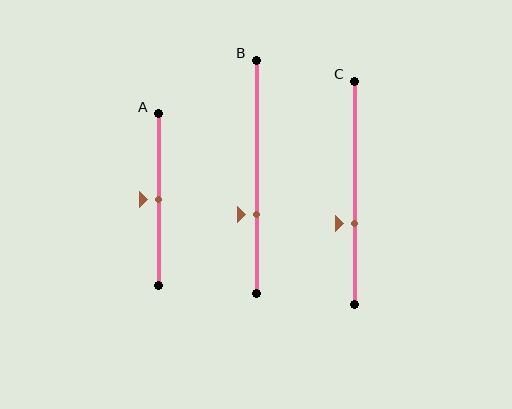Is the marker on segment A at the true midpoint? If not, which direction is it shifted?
Yes, the marker on segment A is at the true midpoint.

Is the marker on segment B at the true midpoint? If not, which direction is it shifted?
No, the marker on segment B is shifted downward by about 16% of the segment length.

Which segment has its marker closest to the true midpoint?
Segment A has its marker closest to the true midpoint.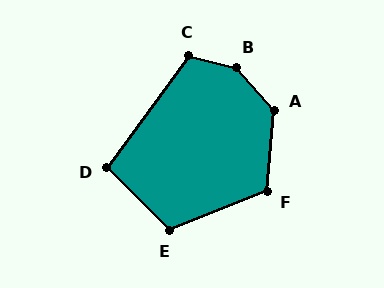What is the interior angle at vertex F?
Approximately 117 degrees (obtuse).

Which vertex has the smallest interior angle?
D, at approximately 98 degrees.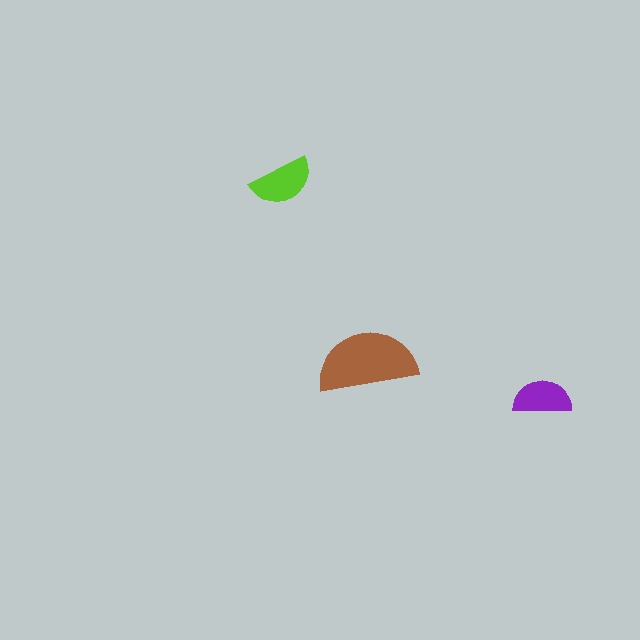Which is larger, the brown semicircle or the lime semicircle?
The brown one.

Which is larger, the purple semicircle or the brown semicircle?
The brown one.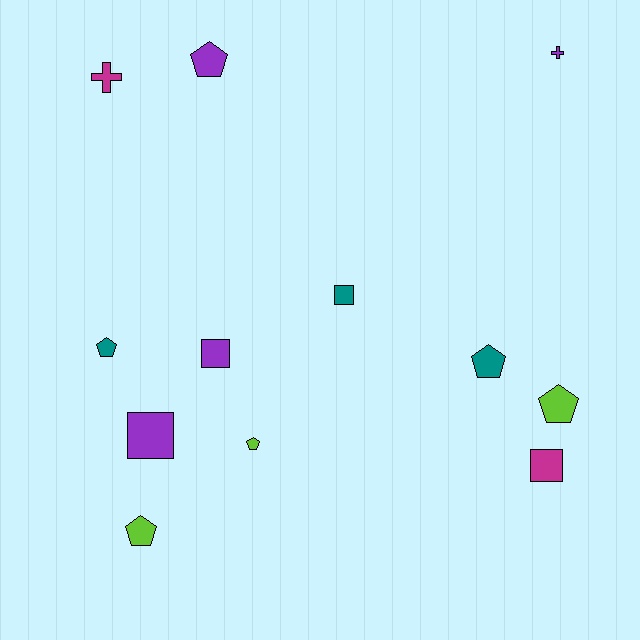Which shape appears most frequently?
Pentagon, with 6 objects.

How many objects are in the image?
There are 12 objects.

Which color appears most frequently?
Purple, with 4 objects.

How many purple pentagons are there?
There is 1 purple pentagon.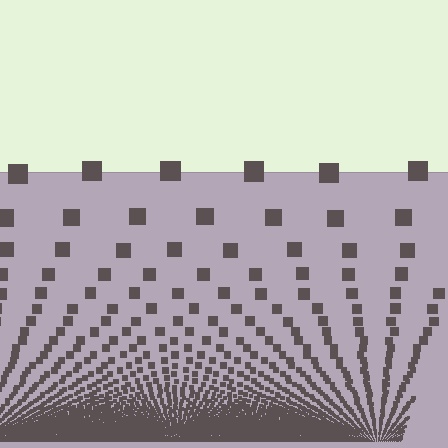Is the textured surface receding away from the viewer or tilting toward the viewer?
The surface appears to tilt toward the viewer. Texture elements get larger and sparser toward the top.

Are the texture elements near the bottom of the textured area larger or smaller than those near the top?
Smaller. The gradient is inverted — elements near the bottom are smaller and denser.